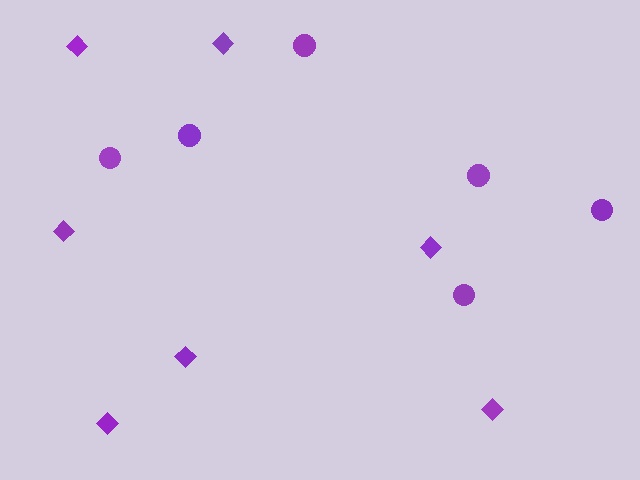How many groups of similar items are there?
There are 2 groups: one group of circles (6) and one group of diamonds (7).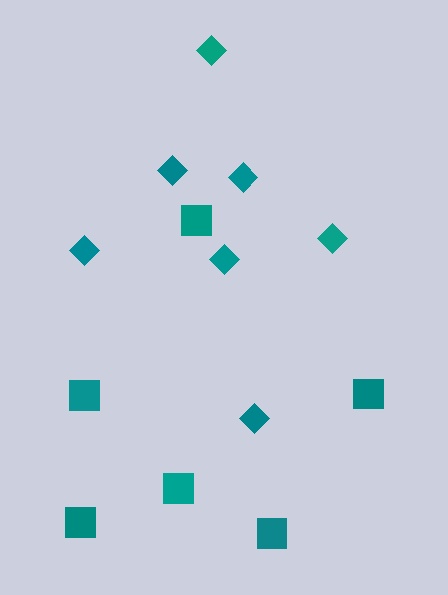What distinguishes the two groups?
There are 2 groups: one group of squares (6) and one group of diamonds (7).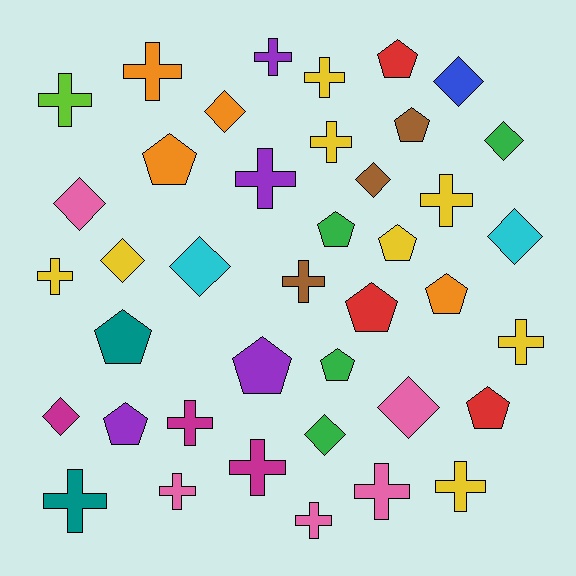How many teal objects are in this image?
There are 2 teal objects.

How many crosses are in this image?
There are 17 crosses.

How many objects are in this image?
There are 40 objects.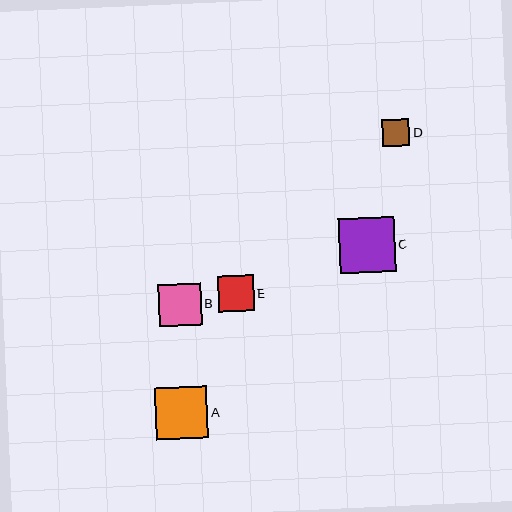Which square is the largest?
Square C is the largest with a size of approximately 56 pixels.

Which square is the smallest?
Square D is the smallest with a size of approximately 27 pixels.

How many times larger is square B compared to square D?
Square B is approximately 1.6 times the size of square D.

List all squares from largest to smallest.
From largest to smallest: C, A, B, E, D.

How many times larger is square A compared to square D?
Square A is approximately 1.9 times the size of square D.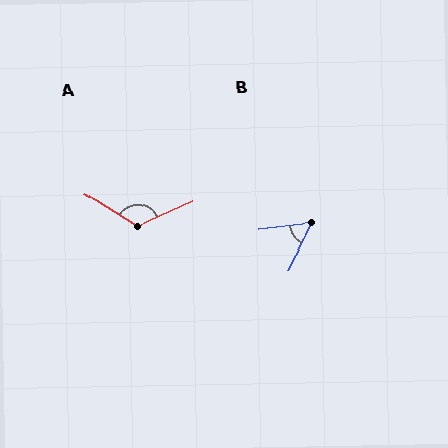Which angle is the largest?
A, at approximately 124 degrees.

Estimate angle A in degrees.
Approximately 124 degrees.